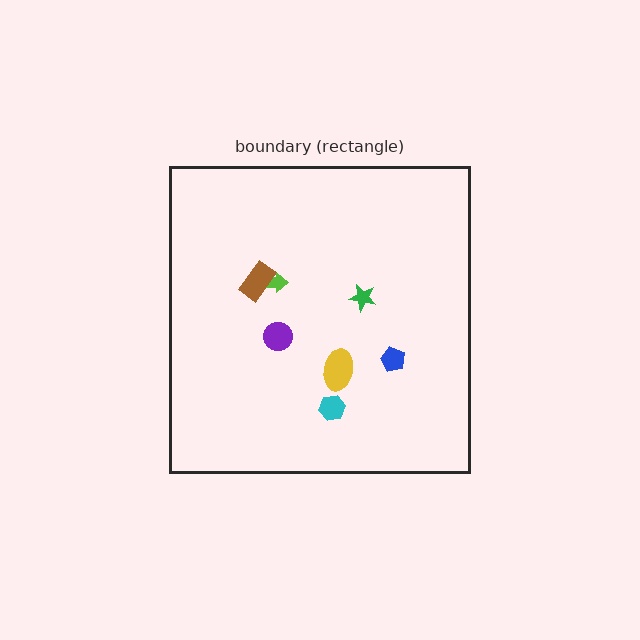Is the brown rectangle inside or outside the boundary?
Inside.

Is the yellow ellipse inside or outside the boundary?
Inside.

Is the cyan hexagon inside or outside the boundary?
Inside.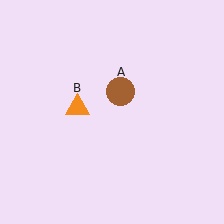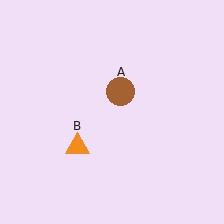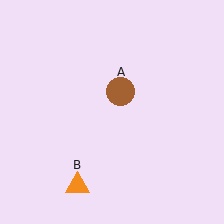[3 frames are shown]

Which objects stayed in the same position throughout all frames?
Brown circle (object A) remained stationary.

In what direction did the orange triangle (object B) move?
The orange triangle (object B) moved down.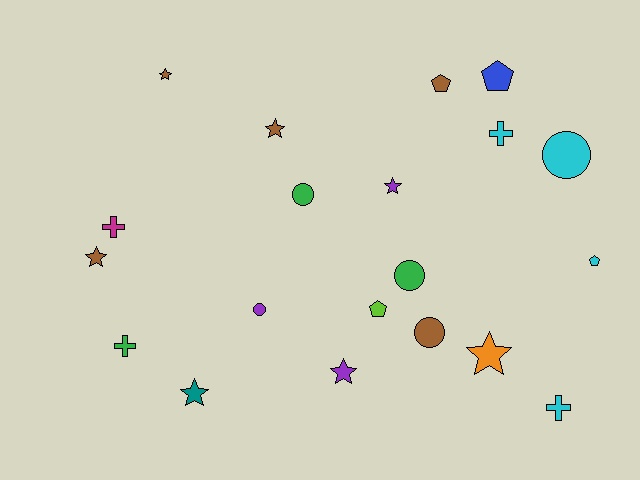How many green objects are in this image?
There are 3 green objects.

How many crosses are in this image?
There are 4 crosses.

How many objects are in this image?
There are 20 objects.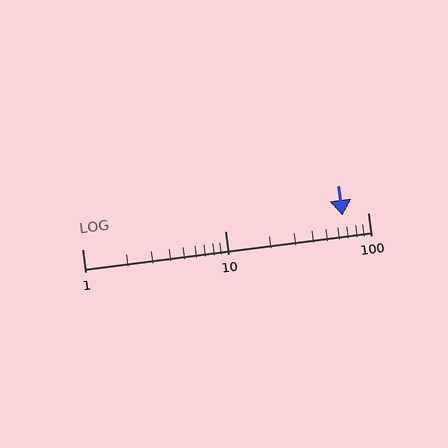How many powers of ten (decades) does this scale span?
The scale spans 2 decades, from 1 to 100.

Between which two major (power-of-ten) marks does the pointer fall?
The pointer is between 10 and 100.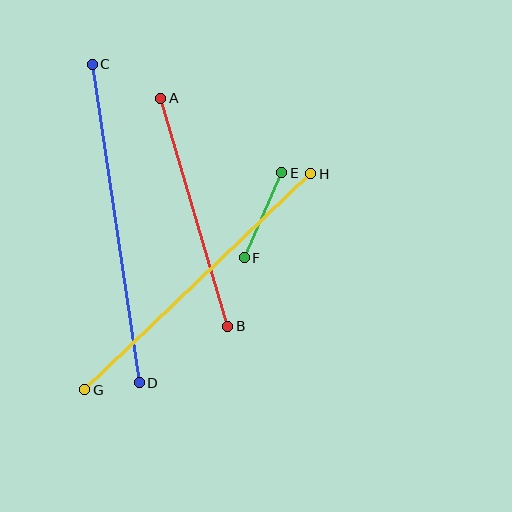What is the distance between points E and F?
The distance is approximately 93 pixels.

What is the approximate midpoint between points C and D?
The midpoint is at approximately (116, 224) pixels.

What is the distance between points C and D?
The distance is approximately 322 pixels.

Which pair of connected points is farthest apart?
Points C and D are farthest apart.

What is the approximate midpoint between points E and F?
The midpoint is at approximately (263, 215) pixels.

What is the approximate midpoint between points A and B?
The midpoint is at approximately (194, 212) pixels.